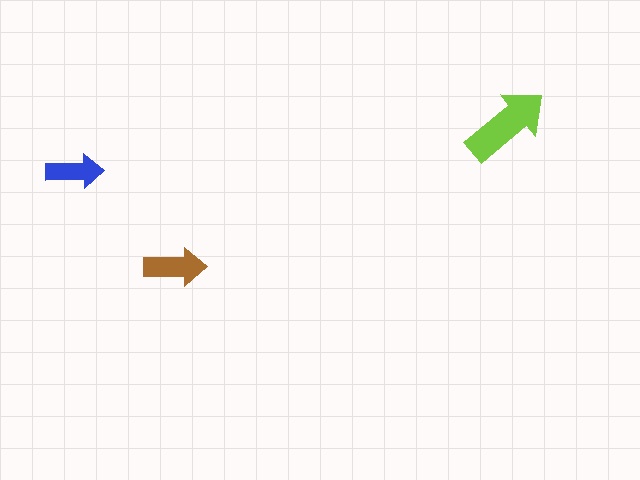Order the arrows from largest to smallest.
the lime one, the brown one, the blue one.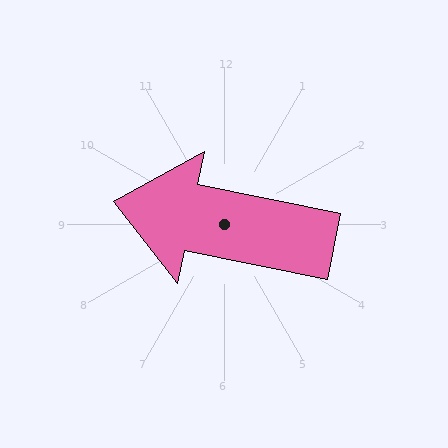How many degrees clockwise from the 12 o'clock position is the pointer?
Approximately 281 degrees.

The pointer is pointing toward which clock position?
Roughly 9 o'clock.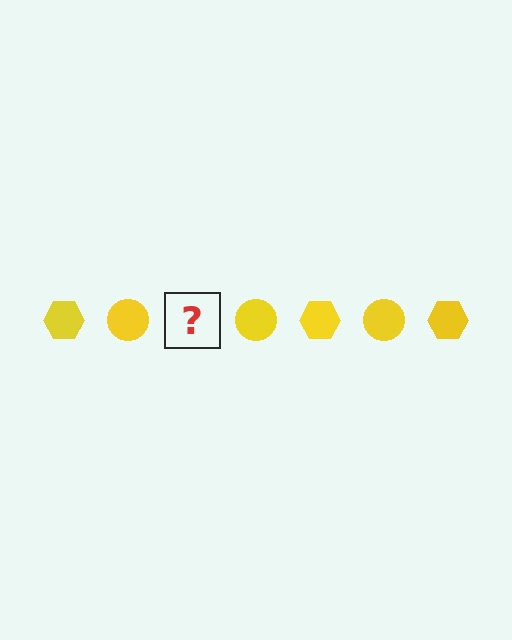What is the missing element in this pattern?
The missing element is a yellow hexagon.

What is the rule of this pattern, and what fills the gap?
The rule is that the pattern cycles through hexagon, circle shapes in yellow. The gap should be filled with a yellow hexagon.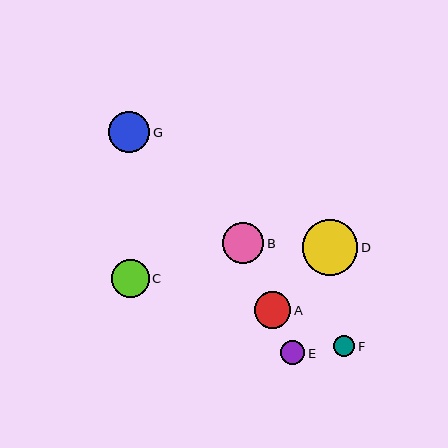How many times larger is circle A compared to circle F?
Circle A is approximately 1.8 times the size of circle F.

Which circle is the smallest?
Circle F is the smallest with a size of approximately 21 pixels.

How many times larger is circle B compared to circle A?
Circle B is approximately 1.1 times the size of circle A.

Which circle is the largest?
Circle D is the largest with a size of approximately 55 pixels.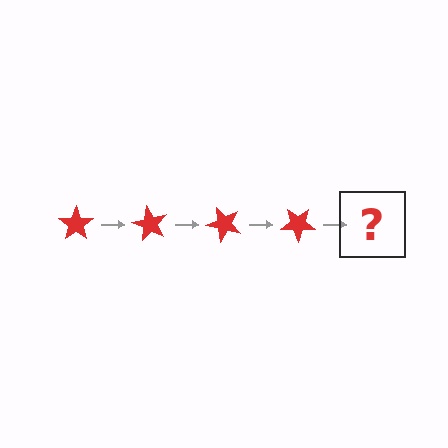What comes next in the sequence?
The next element should be a red star rotated 240 degrees.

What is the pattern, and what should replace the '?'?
The pattern is that the star rotates 60 degrees each step. The '?' should be a red star rotated 240 degrees.